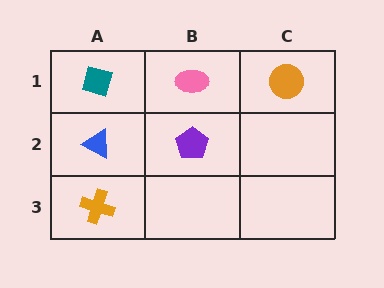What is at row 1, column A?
A teal diamond.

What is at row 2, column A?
A blue triangle.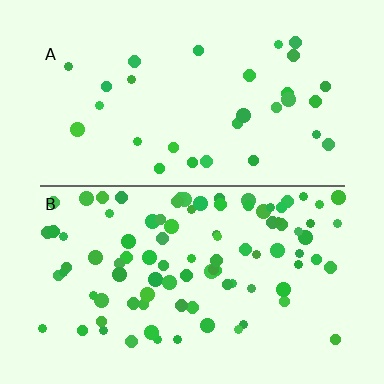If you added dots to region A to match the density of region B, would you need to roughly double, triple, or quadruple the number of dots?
Approximately triple.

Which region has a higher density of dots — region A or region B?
B (the bottom).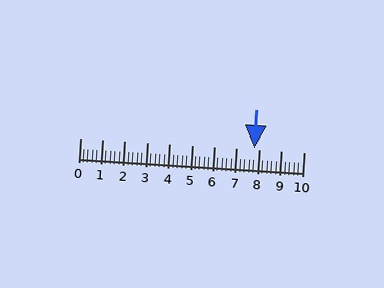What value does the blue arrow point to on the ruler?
The blue arrow points to approximately 7.8.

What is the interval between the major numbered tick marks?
The major tick marks are spaced 1 units apart.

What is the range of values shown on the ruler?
The ruler shows values from 0 to 10.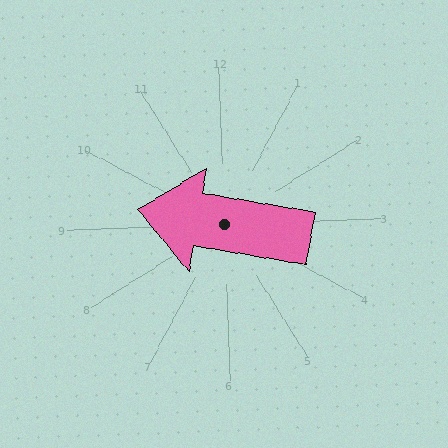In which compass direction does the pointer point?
West.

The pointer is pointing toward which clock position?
Roughly 9 o'clock.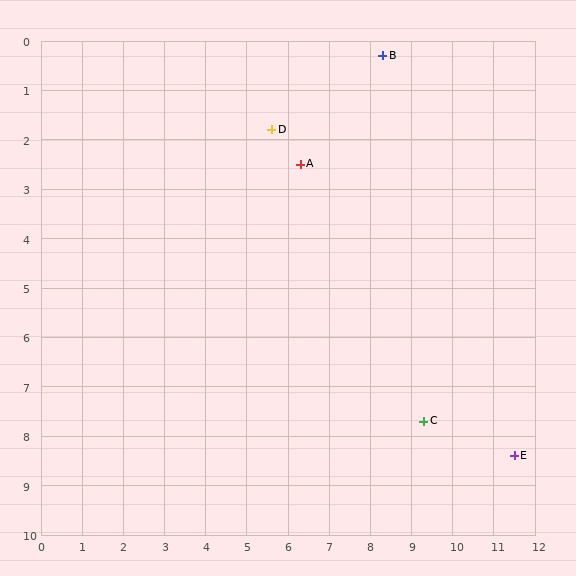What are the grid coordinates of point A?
Point A is at approximately (6.3, 2.5).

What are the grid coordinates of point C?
Point C is at approximately (9.3, 7.7).